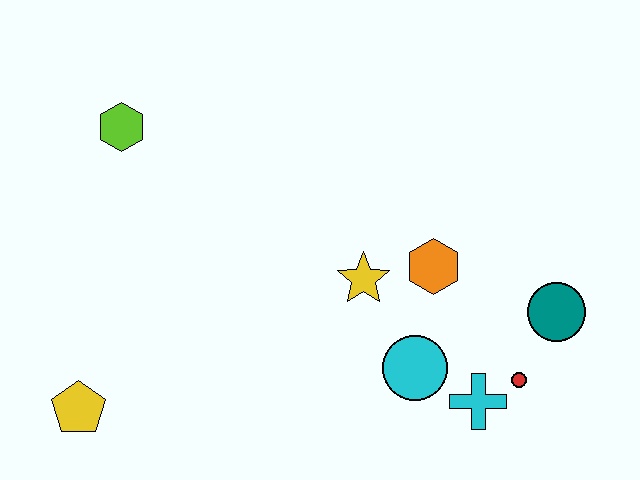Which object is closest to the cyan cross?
The red circle is closest to the cyan cross.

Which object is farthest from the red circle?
The lime hexagon is farthest from the red circle.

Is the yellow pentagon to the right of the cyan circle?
No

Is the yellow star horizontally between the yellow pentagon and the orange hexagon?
Yes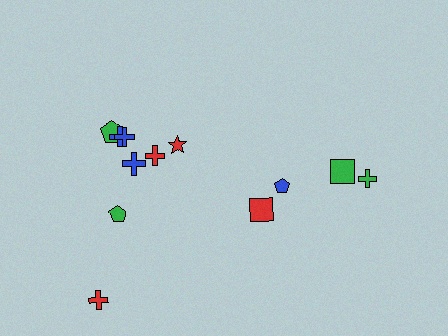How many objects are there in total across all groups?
There are 12 objects.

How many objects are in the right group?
There are 4 objects.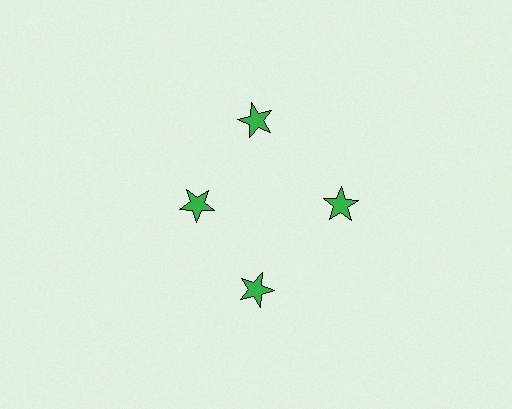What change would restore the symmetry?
The symmetry would be restored by moving it outward, back onto the ring so that all 4 stars sit at equal angles and equal distance from the center.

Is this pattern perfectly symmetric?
No. The 4 green stars are arranged in a ring, but one element near the 9 o'clock position is pulled inward toward the center, breaking the 4-fold rotational symmetry.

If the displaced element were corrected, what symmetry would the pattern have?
It would have 4-fold rotational symmetry — the pattern would map onto itself every 90 degrees.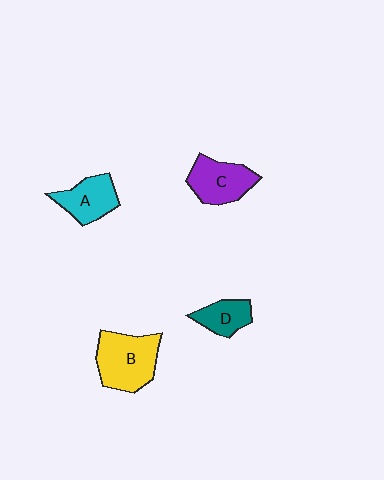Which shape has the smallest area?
Shape D (teal).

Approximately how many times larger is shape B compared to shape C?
Approximately 1.3 times.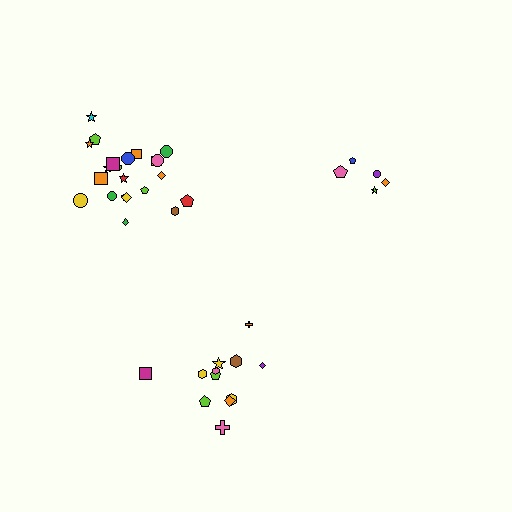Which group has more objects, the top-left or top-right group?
The top-left group.